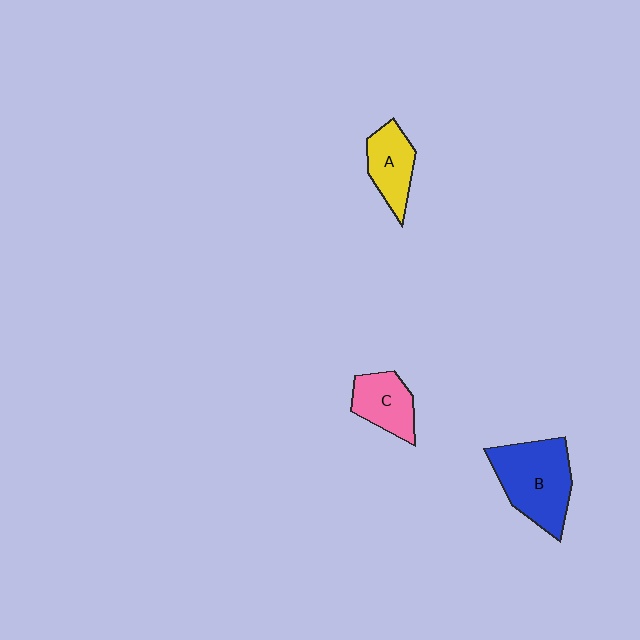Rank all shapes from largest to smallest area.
From largest to smallest: B (blue), C (pink), A (yellow).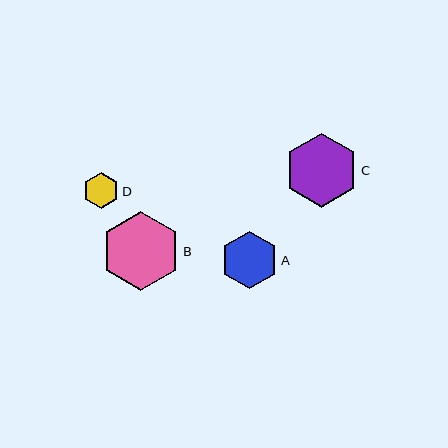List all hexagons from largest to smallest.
From largest to smallest: B, C, A, D.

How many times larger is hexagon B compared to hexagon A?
Hexagon B is approximately 1.4 times the size of hexagon A.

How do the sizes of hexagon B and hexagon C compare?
Hexagon B and hexagon C are approximately the same size.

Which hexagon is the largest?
Hexagon B is the largest with a size of approximately 79 pixels.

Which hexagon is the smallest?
Hexagon D is the smallest with a size of approximately 35 pixels.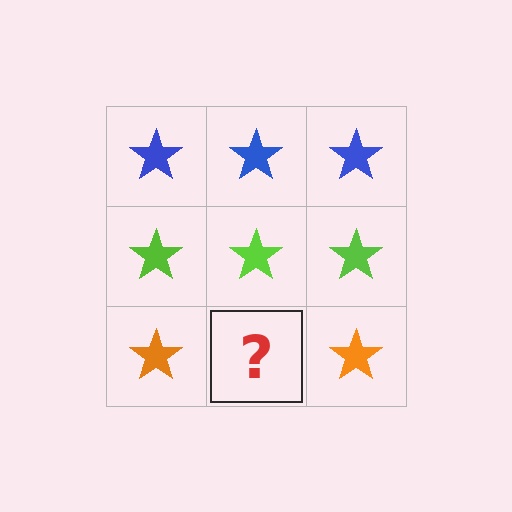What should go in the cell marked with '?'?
The missing cell should contain an orange star.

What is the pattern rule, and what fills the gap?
The rule is that each row has a consistent color. The gap should be filled with an orange star.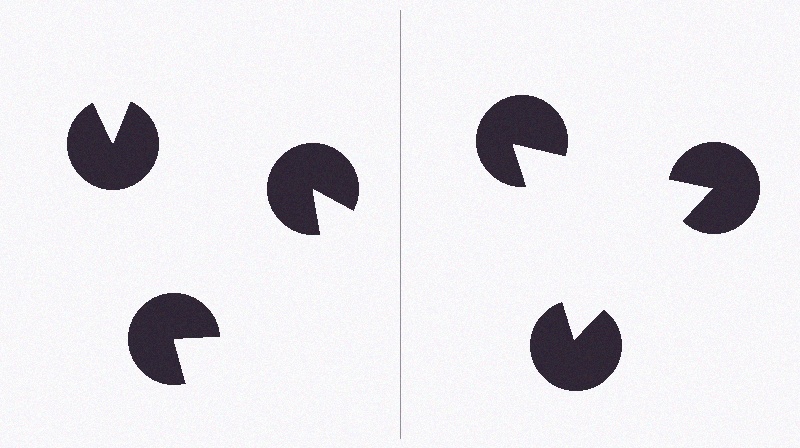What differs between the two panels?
The pac-man discs are positioned identically on both sides; only the wedge orientations differ. On the right they align to a triangle; on the left they are misaligned.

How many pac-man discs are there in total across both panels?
6 — 3 on each side.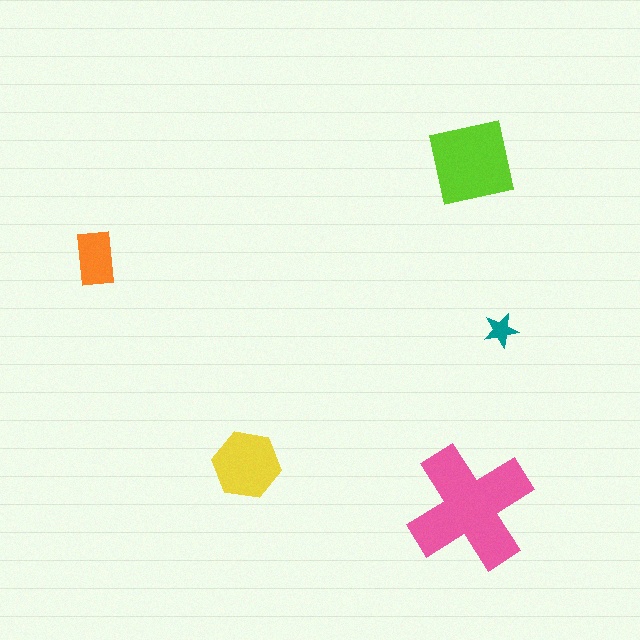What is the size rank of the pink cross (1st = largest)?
1st.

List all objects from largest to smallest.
The pink cross, the lime square, the yellow hexagon, the orange rectangle, the teal star.